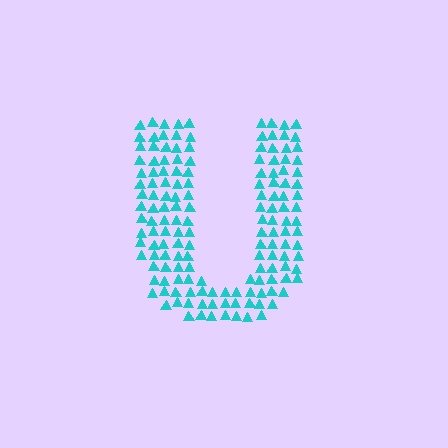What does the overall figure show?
The overall figure shows the letter U.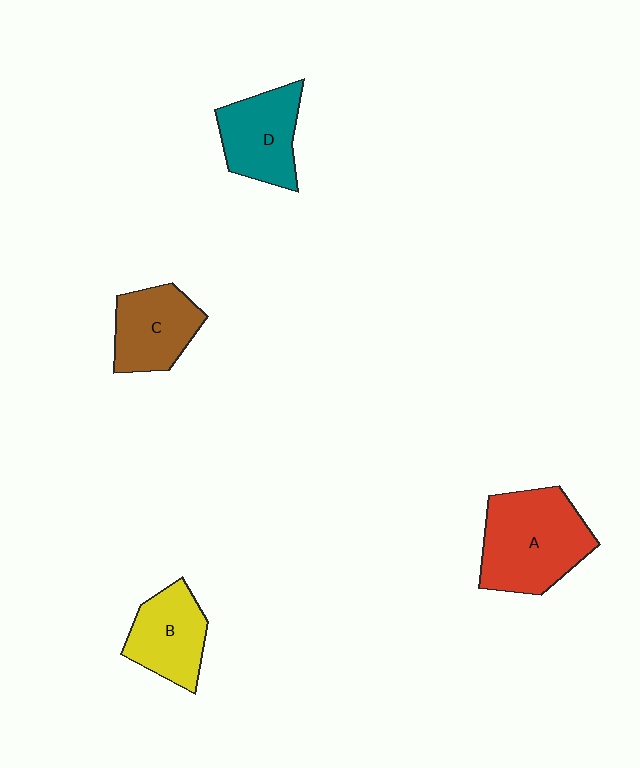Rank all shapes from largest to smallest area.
From largest to smallest: A (red), D (teal), C (brown), B (yellow).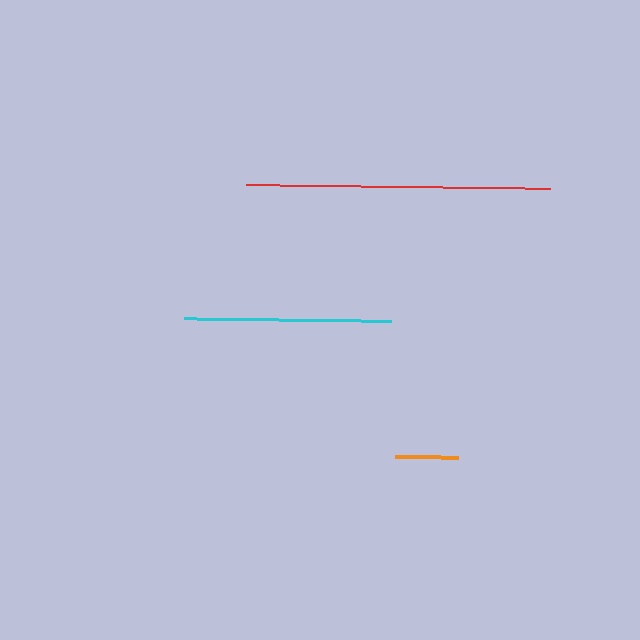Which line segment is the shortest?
The orange line is the shortest at approximately 63 pixels.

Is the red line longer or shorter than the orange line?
The red line is longer than the orange line.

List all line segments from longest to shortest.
From longest to shortest: red, cyan, orange.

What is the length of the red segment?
The red segment is approximately 304 pixels long.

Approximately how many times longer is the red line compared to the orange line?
The red line is approximately 4.8 times the length of the orange line.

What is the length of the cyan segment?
The cyan segment is approximately 207 pixels long.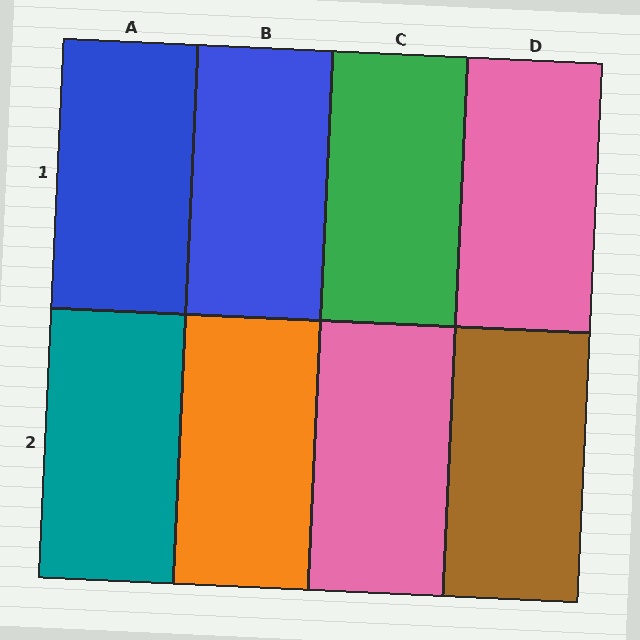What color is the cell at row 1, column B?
Blue.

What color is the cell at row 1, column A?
Blue.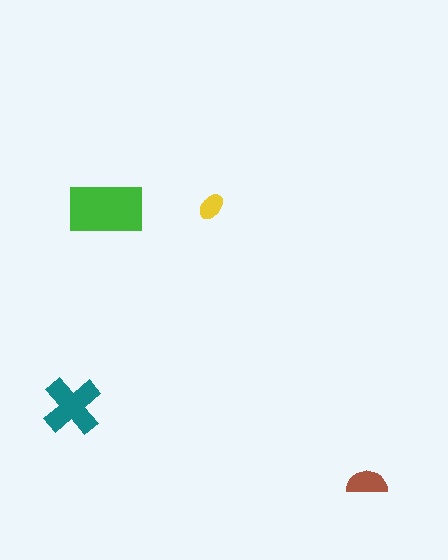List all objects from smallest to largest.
The yellow ellipse, the brown semicircle, the teal cross, the green rectangle.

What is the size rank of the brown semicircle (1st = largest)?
3rd.